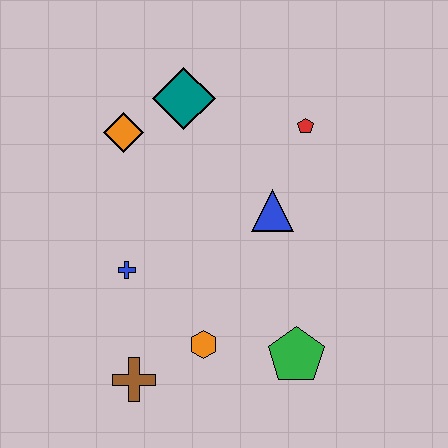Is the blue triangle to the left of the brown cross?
No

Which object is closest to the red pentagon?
The blue triangle is closest to the red pentagon.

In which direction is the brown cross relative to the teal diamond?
The brown cross is below the teal diamond.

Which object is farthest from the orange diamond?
The green pentagon is farthest from the orange diamond.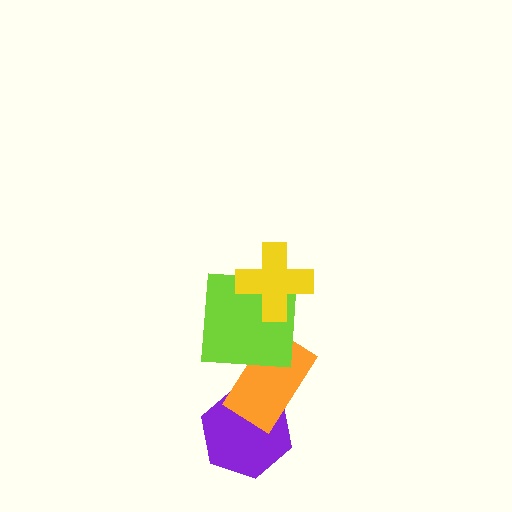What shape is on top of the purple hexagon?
The orange rectangle is on top of the purple hexagon.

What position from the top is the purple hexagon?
The purple hexagon is 4th from the top.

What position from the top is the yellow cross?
The yellow cross is 1st from the top.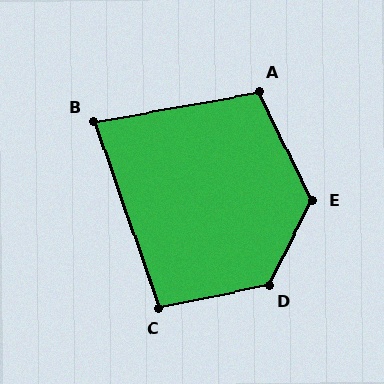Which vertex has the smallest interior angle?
B, at approximately 81 degrees.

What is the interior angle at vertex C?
Approximately 97 degrees (obtuse).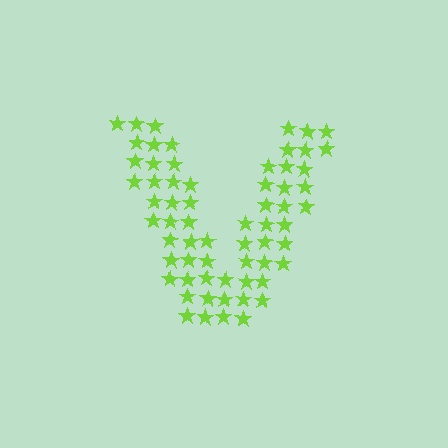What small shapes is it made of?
It is made of small stars.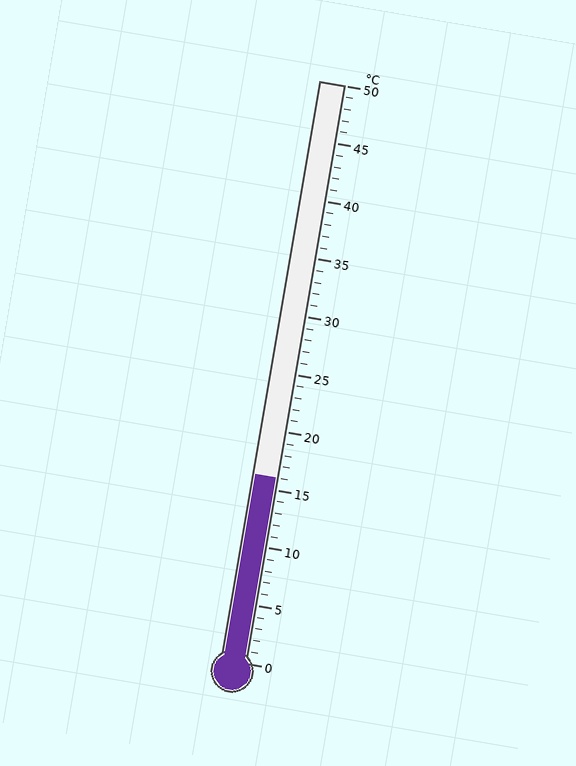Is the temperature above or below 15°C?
The temperature is above 15°C.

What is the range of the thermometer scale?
The thermometer scale ranges from 0°C to 50°C.